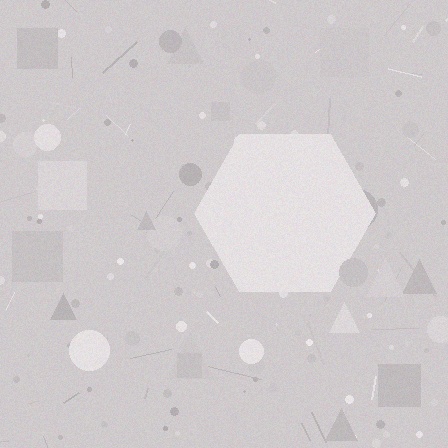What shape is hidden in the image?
A hexagon is hidden in the image.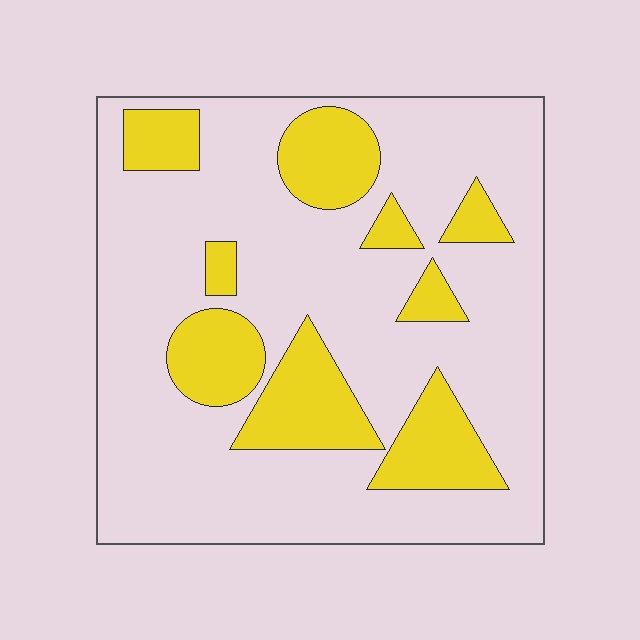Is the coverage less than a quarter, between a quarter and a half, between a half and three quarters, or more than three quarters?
Less than a quarter.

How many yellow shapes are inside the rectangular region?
9.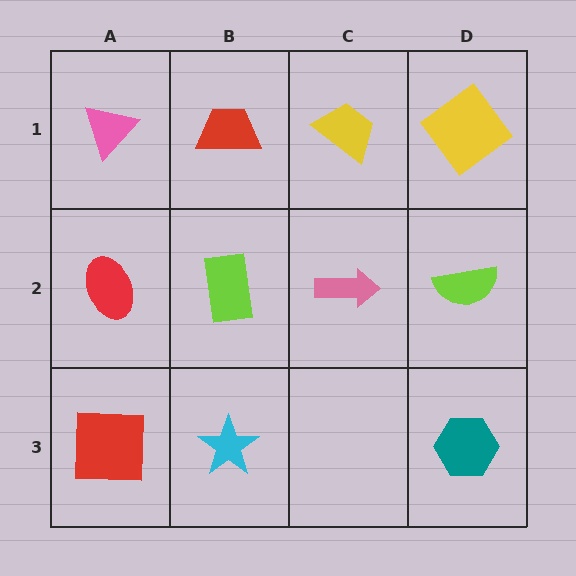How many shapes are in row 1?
4 shapes.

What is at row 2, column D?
A lime semicircle.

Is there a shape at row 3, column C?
No, that cell is empty.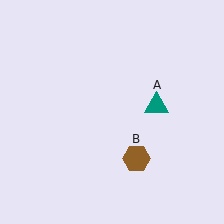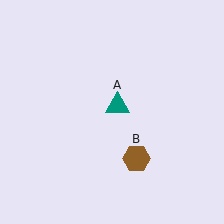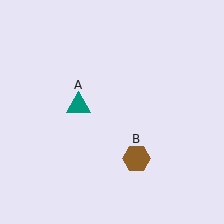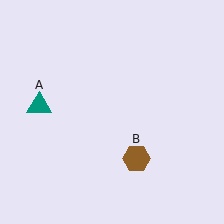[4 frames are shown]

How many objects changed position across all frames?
1 object changed position: teal triangle (object A).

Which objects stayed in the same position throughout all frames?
Brown hexagon (object B) remained stationary.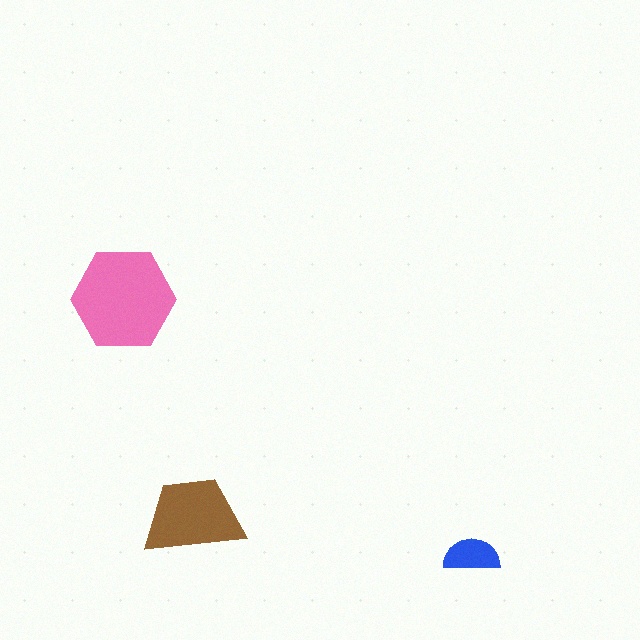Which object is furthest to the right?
The blue semicircle is rightmost.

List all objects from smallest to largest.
The blue semicircle, the brown trapezoid, the pink hexagon.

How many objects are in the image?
There are 3 objects in the image.